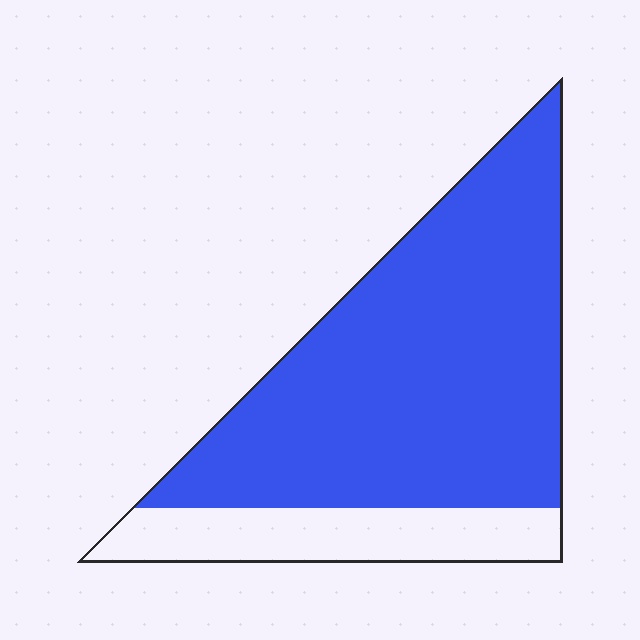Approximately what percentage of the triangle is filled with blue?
Approximately 80%.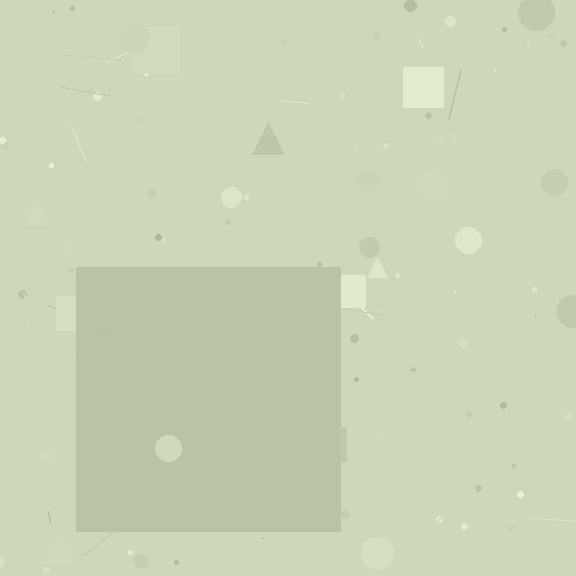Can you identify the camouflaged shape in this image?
The camouflaged shape is a square.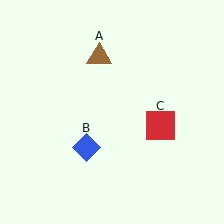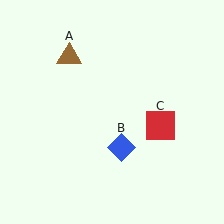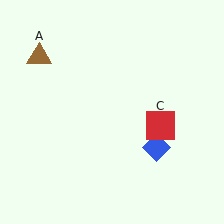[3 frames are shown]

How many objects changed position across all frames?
2 objects changed position: brown triangle (object A), blue diamond (object B).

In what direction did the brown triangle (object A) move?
The brown triangle (object A) moved left.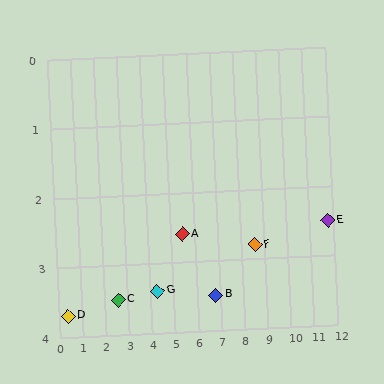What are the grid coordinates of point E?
Point E is at approximately (11.8, 2.5).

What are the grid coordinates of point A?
Point A is at approximately (5.5, 2.6).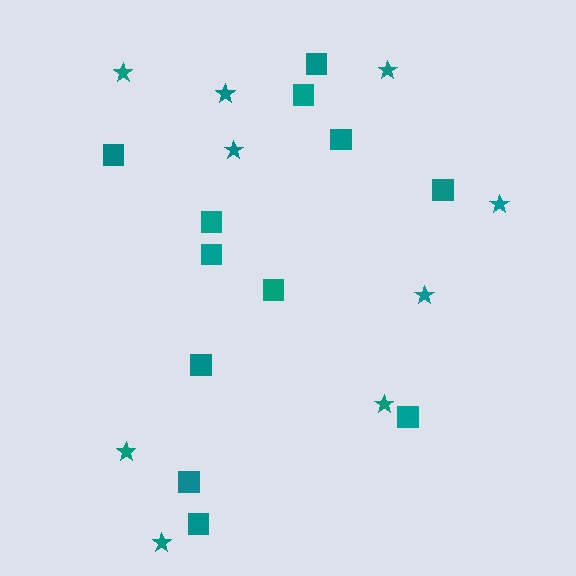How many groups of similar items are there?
There are 2 groups: one group of stars (9) and one group of squares (12).